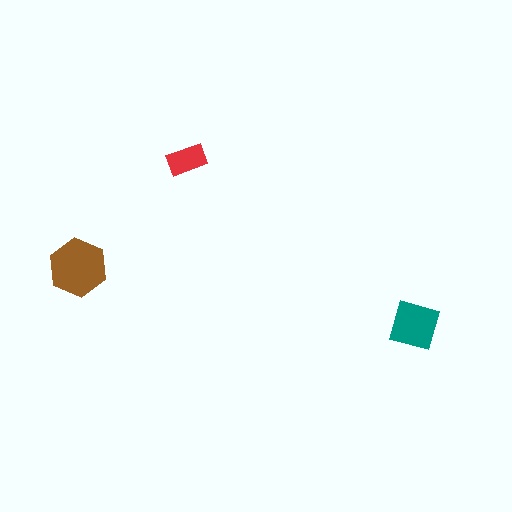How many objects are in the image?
There are 3 objects in the image.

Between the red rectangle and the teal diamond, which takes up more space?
The teal diamond.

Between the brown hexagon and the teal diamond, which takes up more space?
The brown hexagon.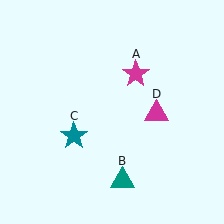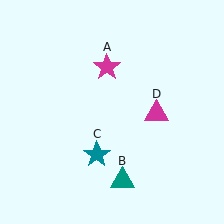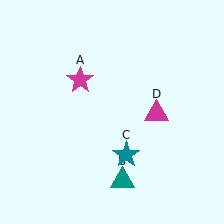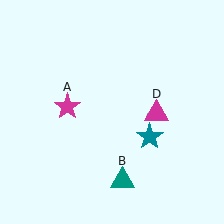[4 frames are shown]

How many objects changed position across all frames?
2 objects changed position: magenta star (object A), teal star (object C).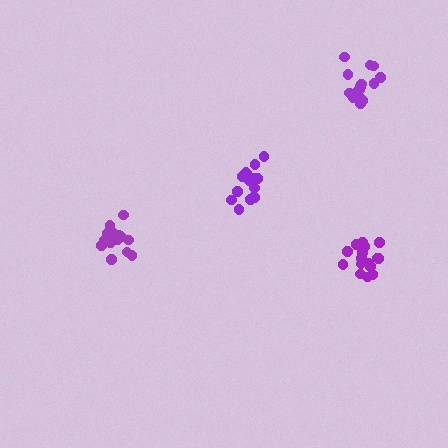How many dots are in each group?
Group 1: 15 dots, Group 2: 15 dots, Group 3: 16 dots, Group 4: 16 dots (62 total).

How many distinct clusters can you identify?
There are 4 distinct clusters.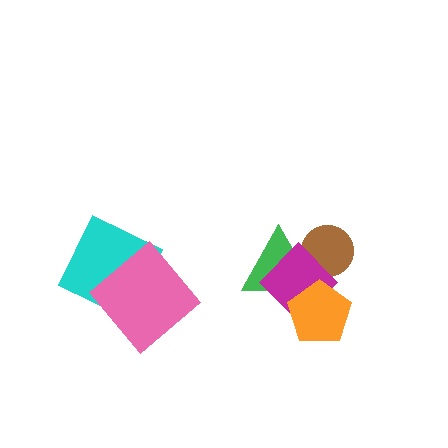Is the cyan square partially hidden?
Yes, it is partially covered by another shape.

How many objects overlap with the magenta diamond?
3 objects overlap with the magenta diamond.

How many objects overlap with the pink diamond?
1 object overlaps with the pink diamond.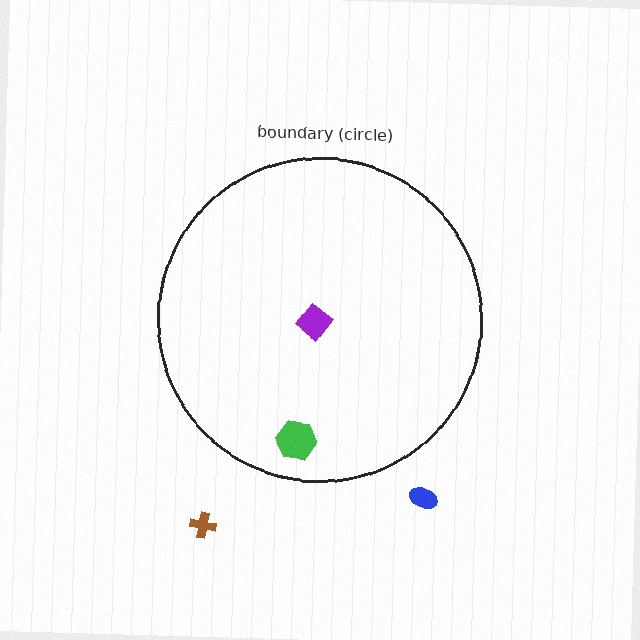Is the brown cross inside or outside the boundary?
Outside.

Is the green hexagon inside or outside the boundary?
Inside.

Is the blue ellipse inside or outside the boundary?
Outside.